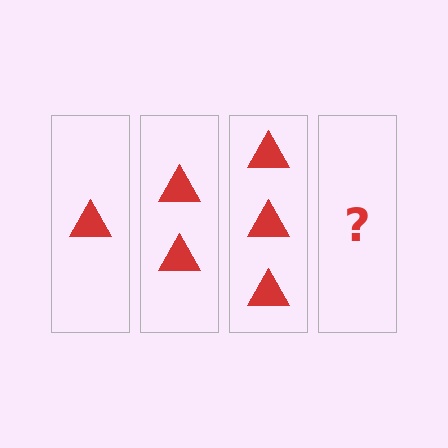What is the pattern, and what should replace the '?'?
The pattern is that each step adds one more triangle. The '?' should be 4 triangles.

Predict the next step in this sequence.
The next step is 4 triangles.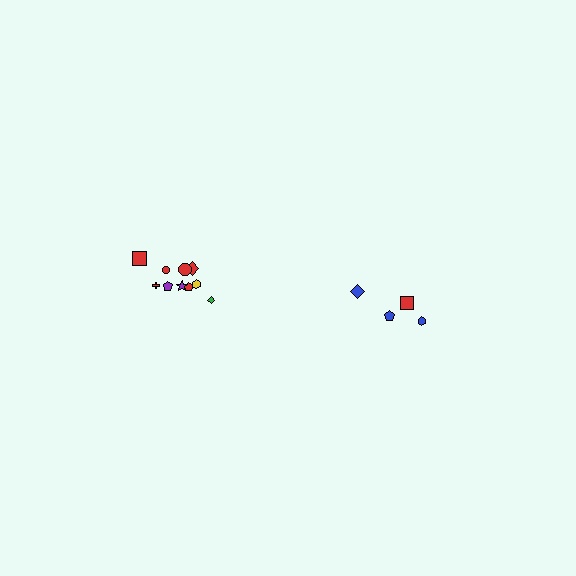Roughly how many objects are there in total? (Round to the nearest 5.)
Roughly 15 objects in total.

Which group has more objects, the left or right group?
The left group.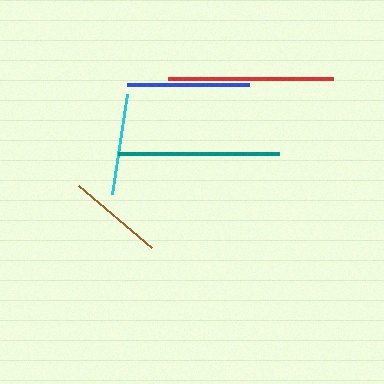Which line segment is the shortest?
The brown line is the shortest at approximately 96 pixels.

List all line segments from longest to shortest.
From longest to shortest: red, teal, blue, cyan, brown.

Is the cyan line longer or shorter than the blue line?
The blue line is longer than the cyan line.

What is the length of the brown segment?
The brown segment is approximately 96 pixels long.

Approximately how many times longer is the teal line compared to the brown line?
The teal line is approximately 1.7 times the length of the brown line.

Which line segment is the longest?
The red line is the longest at approximately 165 pixels.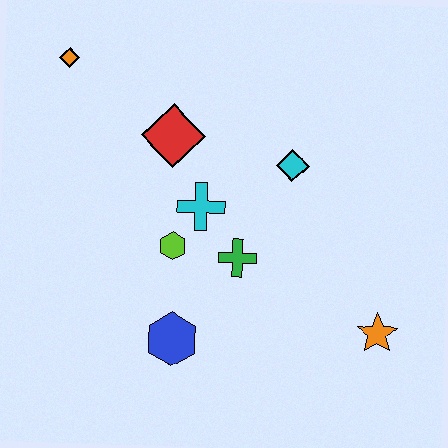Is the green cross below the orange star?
No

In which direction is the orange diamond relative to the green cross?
The orange diamond is above the green cross.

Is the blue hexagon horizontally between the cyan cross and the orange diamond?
Yes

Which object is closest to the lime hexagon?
The cyan cross is closest to the lime hexagon.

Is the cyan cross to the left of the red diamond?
No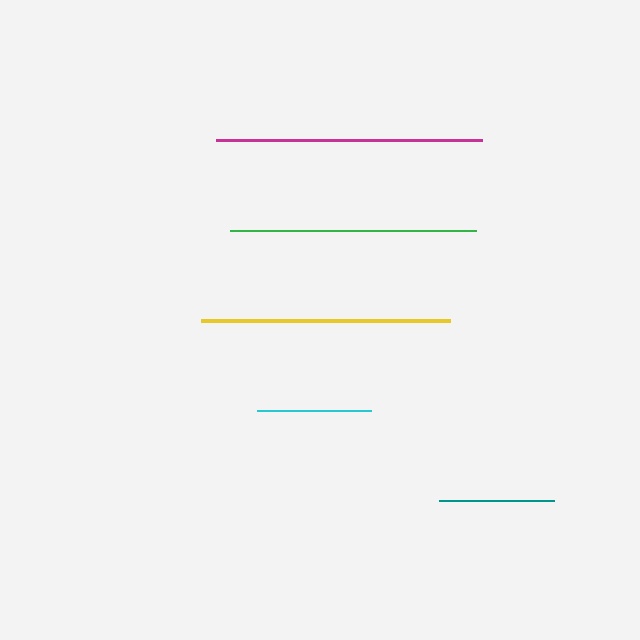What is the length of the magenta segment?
The magenta segment is approximately 266 pixels long.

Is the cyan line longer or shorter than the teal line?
The teal line is longer than the cyan line.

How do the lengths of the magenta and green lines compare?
The magenta and green lines are approximately the same length.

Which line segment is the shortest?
The cyan line is the shortest at approximately 113 pixels.